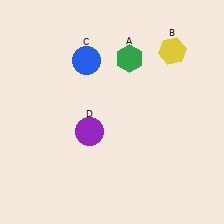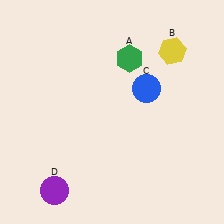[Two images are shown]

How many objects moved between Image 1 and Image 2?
2 objects moved between the two images.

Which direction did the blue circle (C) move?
The blue circle (C) moved right.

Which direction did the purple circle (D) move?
The purple circle (D) moved down.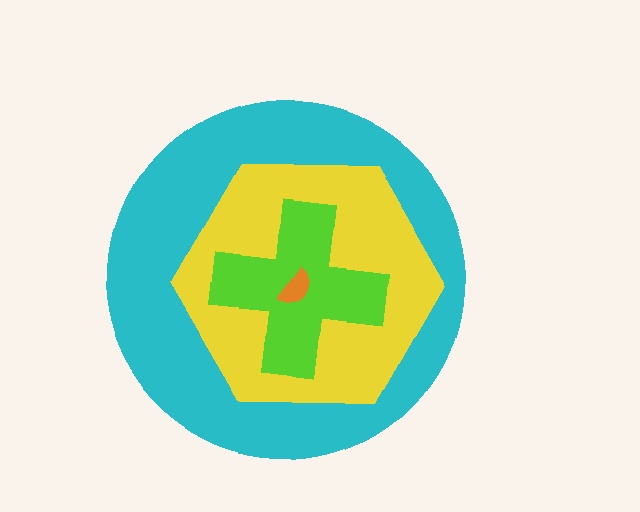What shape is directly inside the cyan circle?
The yellow hexagon.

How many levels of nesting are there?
4.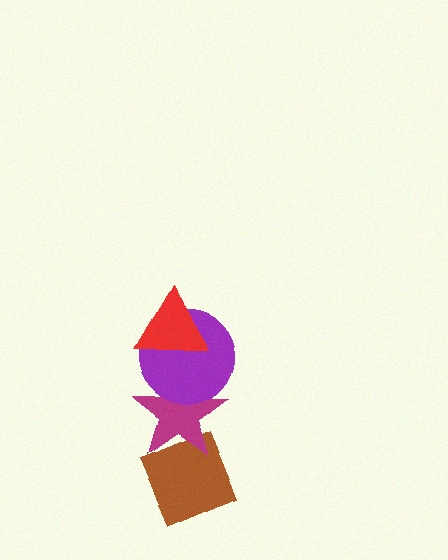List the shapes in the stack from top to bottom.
From top to bottom: the red triangle, the purple circle, the magenta star, the brown diamond.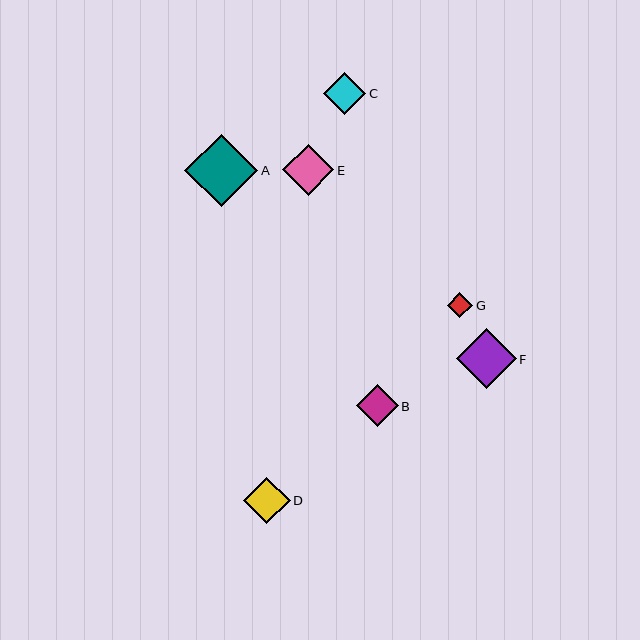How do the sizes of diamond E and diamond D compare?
Diamond E and diamond D are approximately the same size.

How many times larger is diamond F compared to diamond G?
Diamond F is approximately 2.4 times the size of diamond G.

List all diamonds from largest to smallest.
From largest to smallest: A, F, E, D, C, B, G.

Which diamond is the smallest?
Diamond G is the smallest with a size of approximately 25 pixels.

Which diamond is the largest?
Diamond A is the largest with a size of approximately 73 pixels.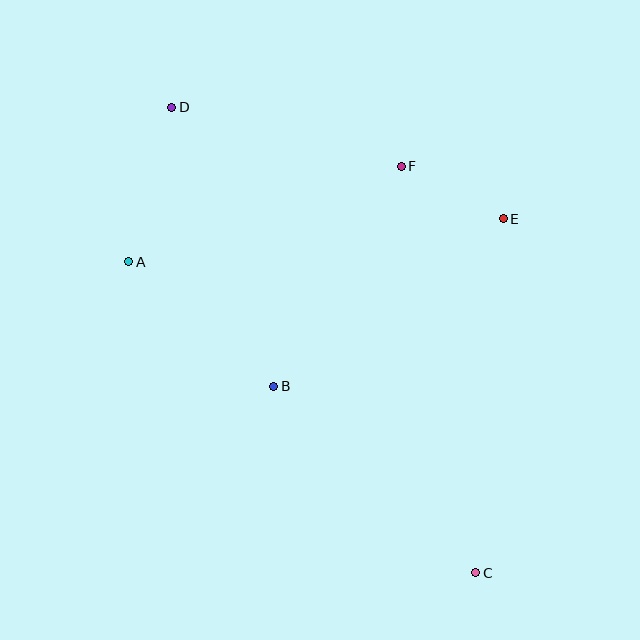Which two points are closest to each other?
Points E and F are closest to each other.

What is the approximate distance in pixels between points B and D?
The distance between B and D is approximately 297 pixels.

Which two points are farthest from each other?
Points C and D are farthest from each other.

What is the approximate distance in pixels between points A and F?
The distance between A and F is approximately 289 pixels.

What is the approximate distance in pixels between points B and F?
The distance between B and F is approximately 254 pixels.